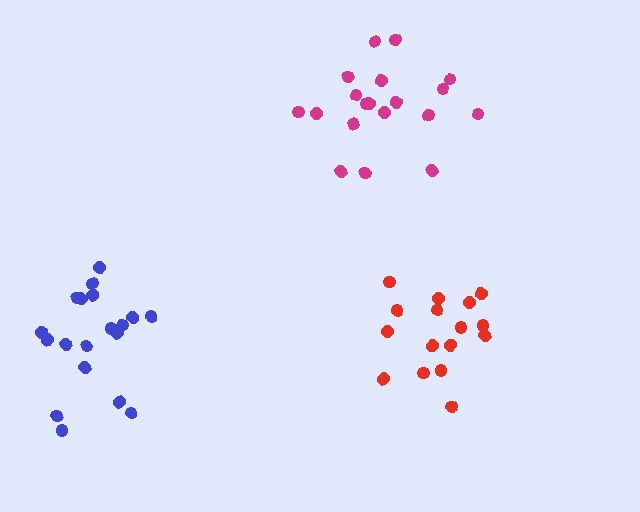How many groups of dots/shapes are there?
There are 3 groups.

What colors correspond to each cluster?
The clusters are colored: red, magenta, blue.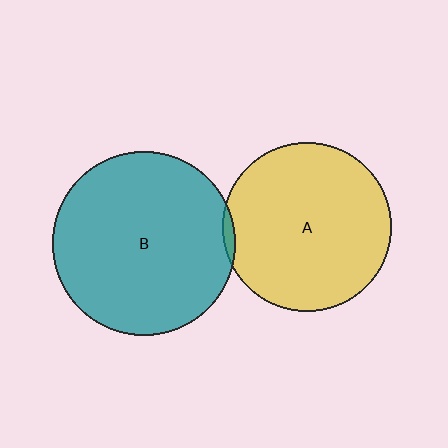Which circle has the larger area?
Circle B (teal).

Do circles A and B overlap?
Yes.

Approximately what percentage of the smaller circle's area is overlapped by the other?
Approximately 5%.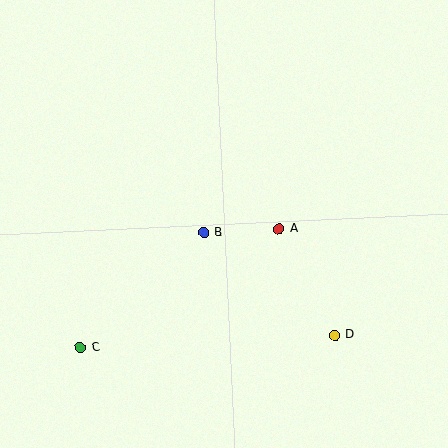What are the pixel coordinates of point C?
Point C is at (80, 347).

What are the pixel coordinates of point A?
Point A is at (279, 229).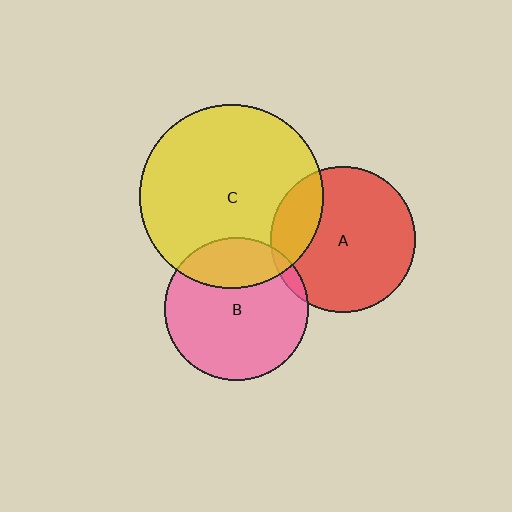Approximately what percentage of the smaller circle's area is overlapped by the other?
Approximately 25%.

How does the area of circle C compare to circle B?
Approximately 1.6 times.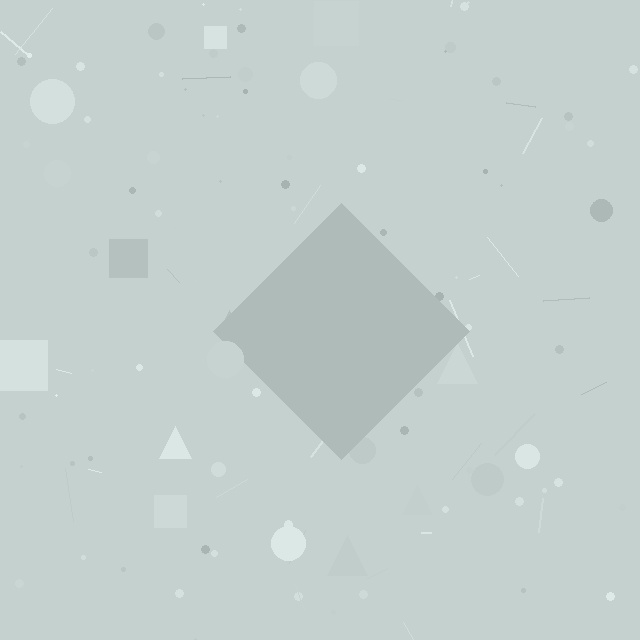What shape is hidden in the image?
A diamond is hidden in the image.